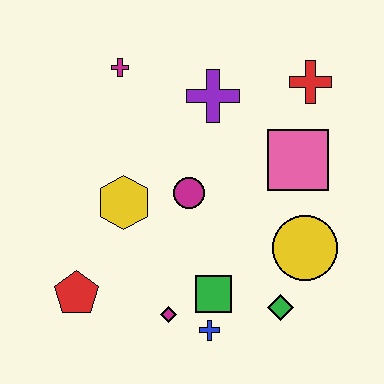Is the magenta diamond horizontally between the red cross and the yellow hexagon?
Yes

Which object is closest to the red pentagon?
The magenta diamond is closest to the red pentagon.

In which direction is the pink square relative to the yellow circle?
The pink square is above the yellow circle.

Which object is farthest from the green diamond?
The magenta cross is farthest from the green diamond.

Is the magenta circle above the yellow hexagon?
Yes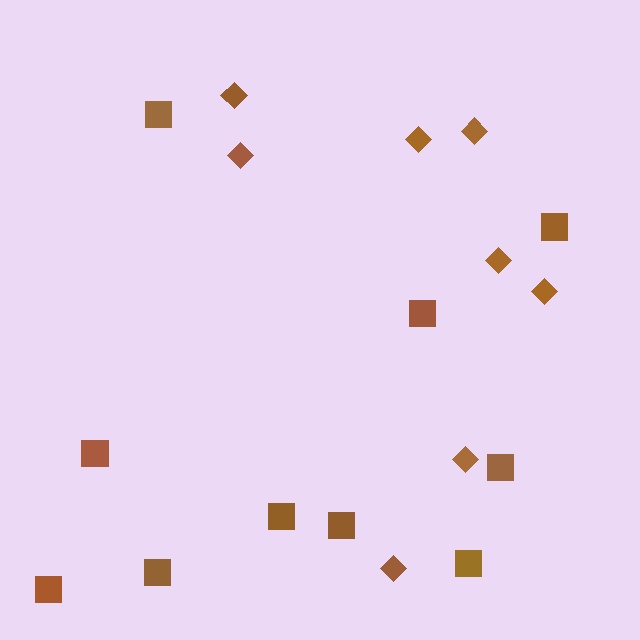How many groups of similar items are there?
There are 2 groups: one group of diamonds (8) and one group of squares (10).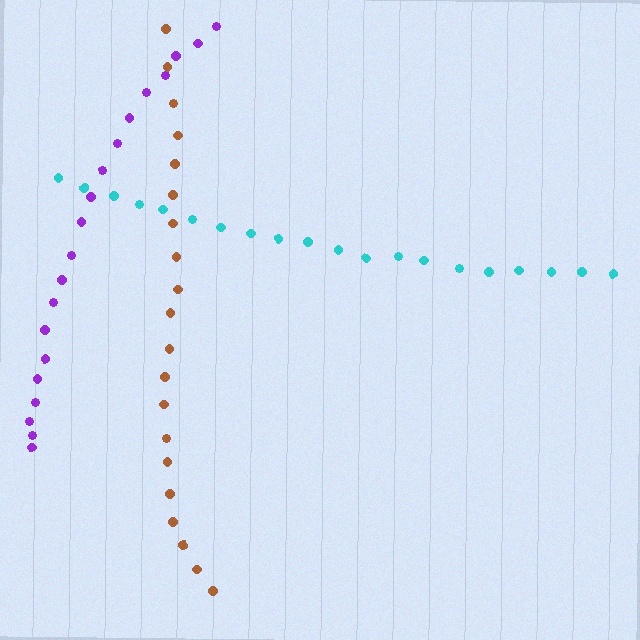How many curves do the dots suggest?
There are 3 distinct paths.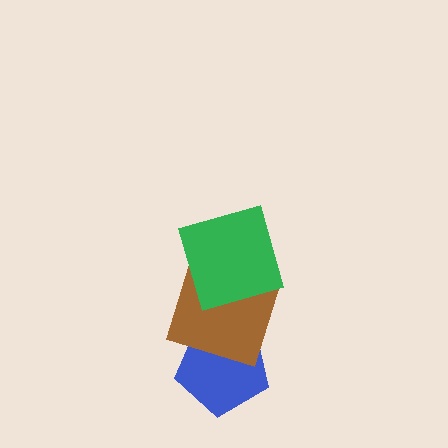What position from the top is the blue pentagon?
The blue pentagon is 3rd from the top.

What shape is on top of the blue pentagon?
The brown square is on top of the blue pentagon.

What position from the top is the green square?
The green square is 1st from the top.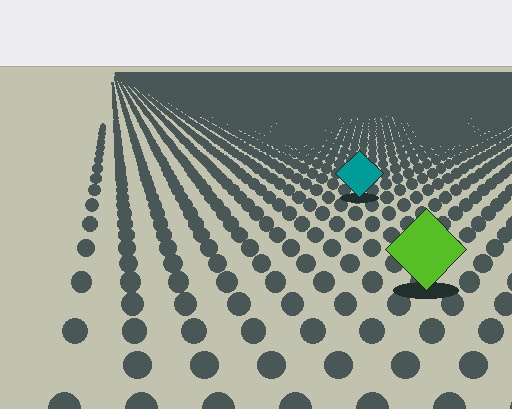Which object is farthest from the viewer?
The teal diamond is farthest from the viewer. It appears smaller and the ground texture around it is denser.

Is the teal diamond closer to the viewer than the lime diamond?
No. The lime diamond is closer — you can tell from the texture gradient: the ground texture is coarser near it.